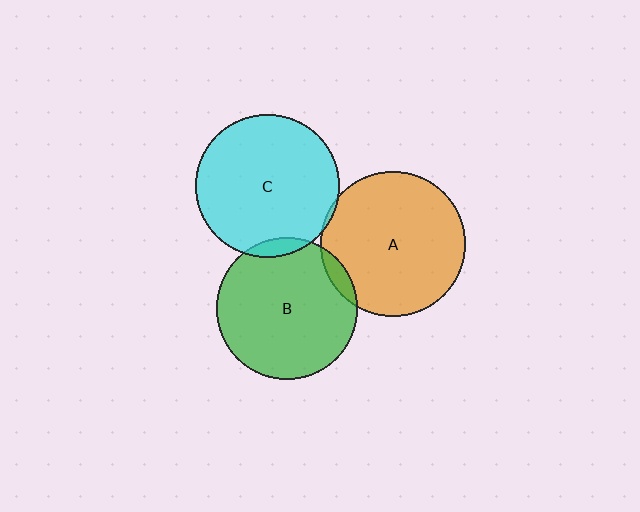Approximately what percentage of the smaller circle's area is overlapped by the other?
Approximately 5%.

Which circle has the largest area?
Circle A (orange).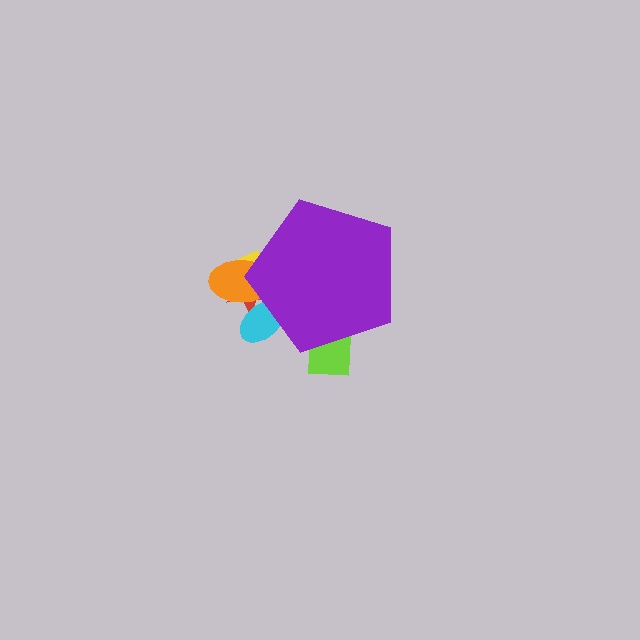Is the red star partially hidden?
Yes, the red star is partially hidden behind the purple pentagon.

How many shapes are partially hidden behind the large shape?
5 shapes are partially hidden.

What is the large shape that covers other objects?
A purple pentagon.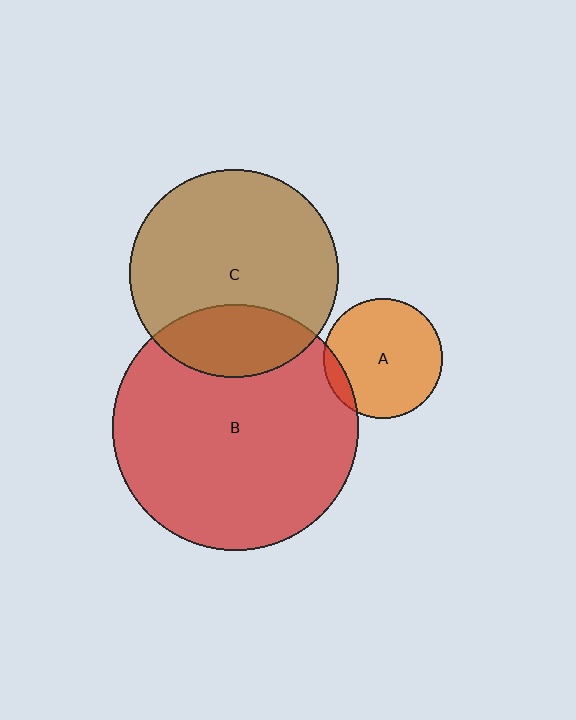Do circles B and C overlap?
Yes.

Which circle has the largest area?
Circle B (red).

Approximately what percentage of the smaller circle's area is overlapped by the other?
Approximately 25%.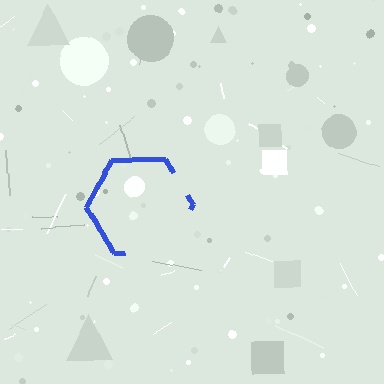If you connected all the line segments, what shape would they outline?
They would outline a hexagon.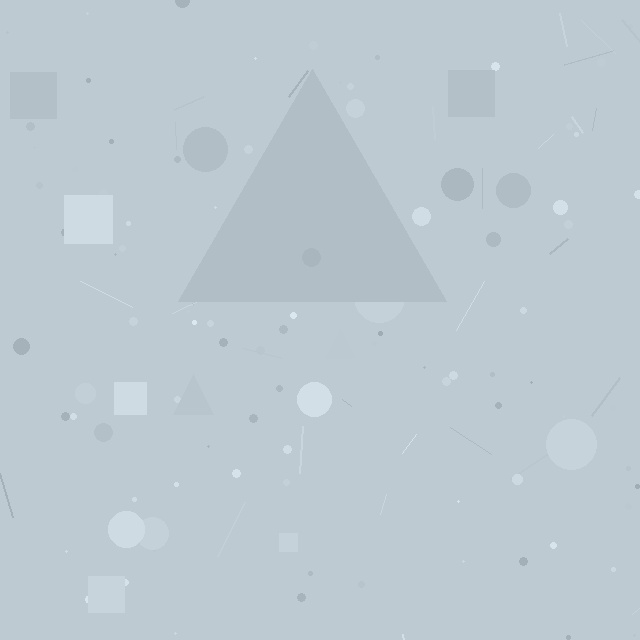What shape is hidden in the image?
A triangle is hidden in the image.